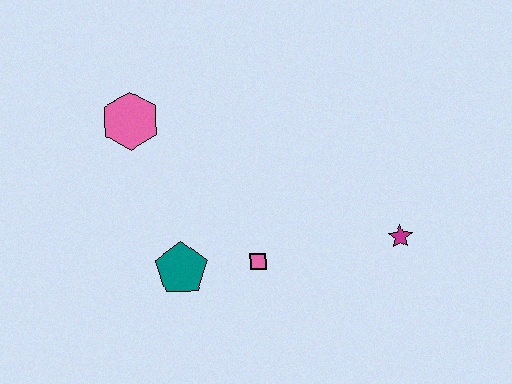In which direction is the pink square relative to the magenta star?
The pink square is to the left of the magenta star.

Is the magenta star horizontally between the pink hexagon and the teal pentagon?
No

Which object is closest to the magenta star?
The pink square is closest to the magenta star.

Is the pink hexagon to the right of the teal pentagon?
No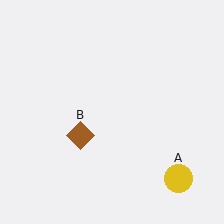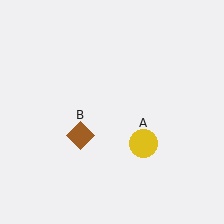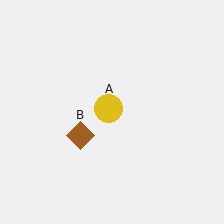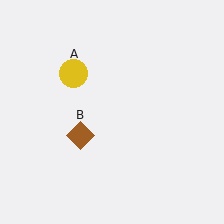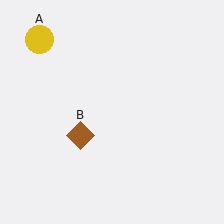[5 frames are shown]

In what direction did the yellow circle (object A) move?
The yellow circle (object A) moved up and to the left.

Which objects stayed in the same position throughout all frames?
Brown diamond (object B) remained stationary.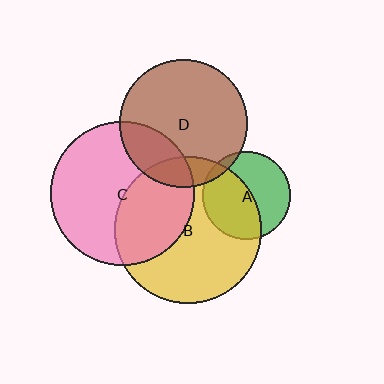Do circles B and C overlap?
Yes.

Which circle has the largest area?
Circle B (yellow).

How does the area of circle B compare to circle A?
Approximately 2.8 times.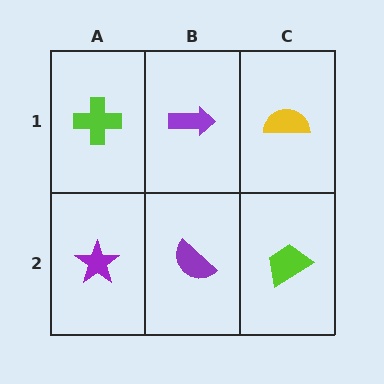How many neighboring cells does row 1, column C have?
2.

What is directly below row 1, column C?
A lime trapezoid.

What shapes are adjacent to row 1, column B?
A purple semicircle (row 2, column B), a lime cross (row 1, column A), a yellow semicircle (row 1, column C).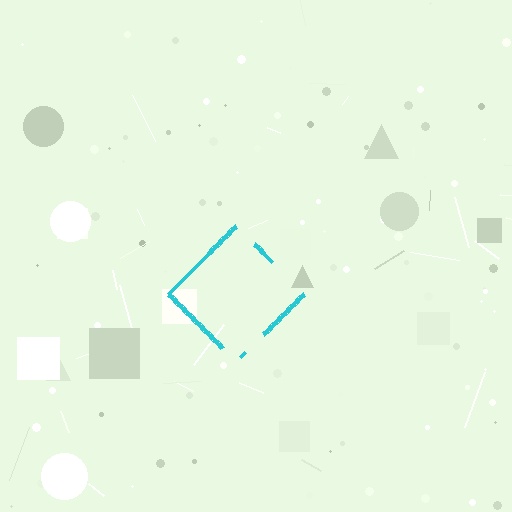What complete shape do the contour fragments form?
The contour fragments form a diamond.